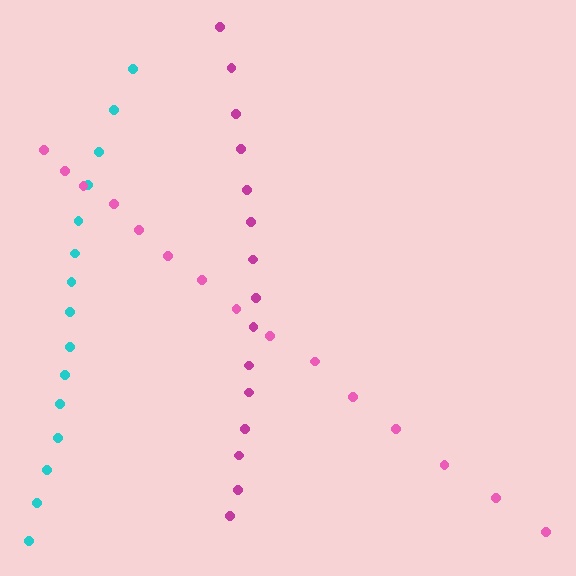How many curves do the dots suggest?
There are 3 distinct paths.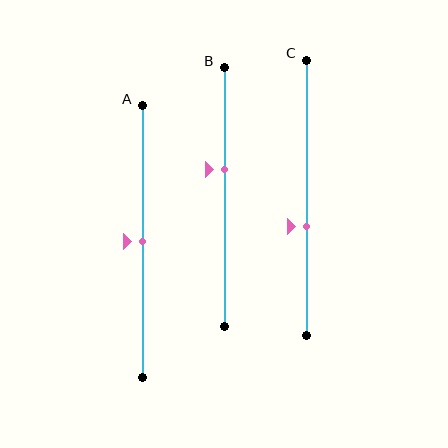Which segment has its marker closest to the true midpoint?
Segment A has its marker closest to the true midpoint.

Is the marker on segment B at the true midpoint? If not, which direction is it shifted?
No, the marker on segment B is shifted upward by about 10% of the segment length.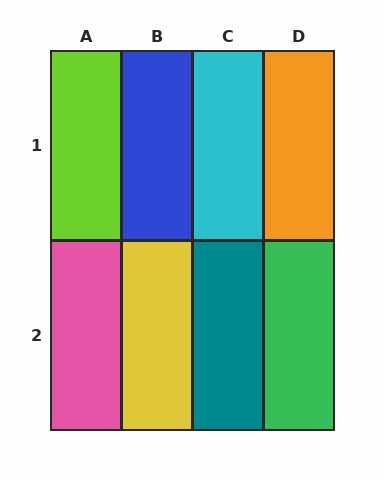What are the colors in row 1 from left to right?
Lime, blue, cyan, orange.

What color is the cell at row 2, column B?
Yellow.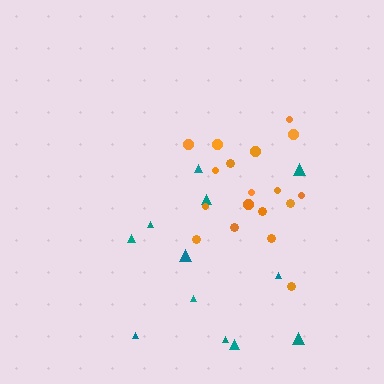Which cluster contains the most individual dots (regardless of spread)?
Orange (18).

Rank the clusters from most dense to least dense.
orange, teal.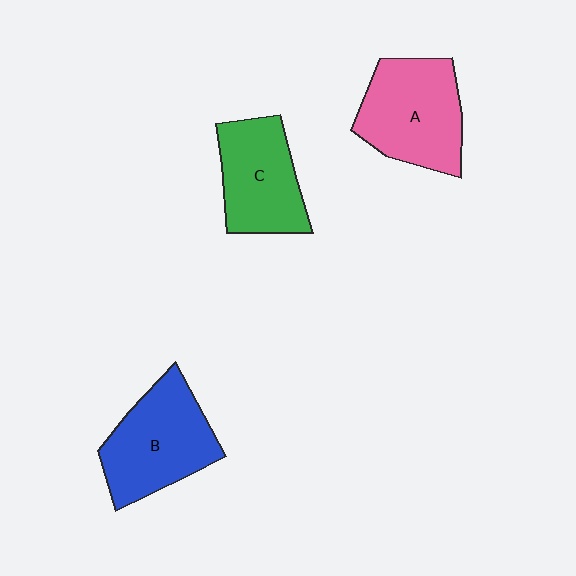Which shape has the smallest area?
Shape C (green).